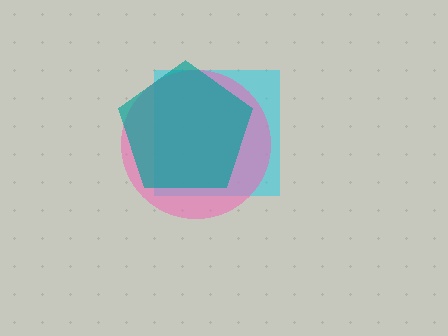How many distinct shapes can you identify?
There are 3 distinct shapes: a cyan square, a pink circle, a teal pentagon.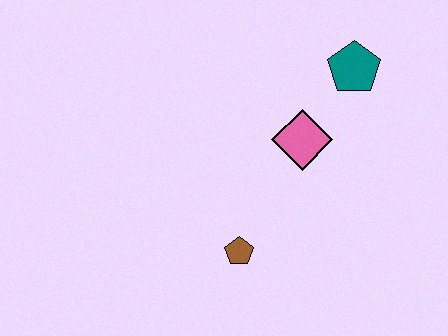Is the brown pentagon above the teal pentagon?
No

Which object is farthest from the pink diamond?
The brown pentagon is farthest from the pink diamond.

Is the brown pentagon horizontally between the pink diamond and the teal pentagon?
No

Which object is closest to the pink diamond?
The teal pentagon is closest to the pink diamond.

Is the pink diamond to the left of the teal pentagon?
Yes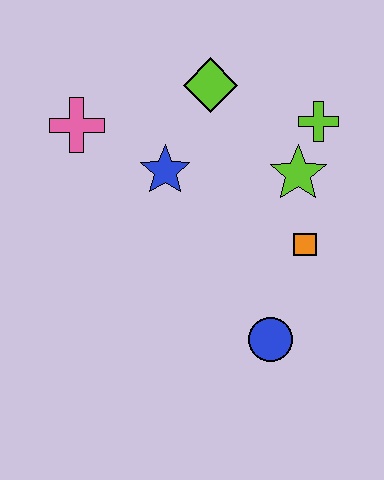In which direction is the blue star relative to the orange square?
The blue star is to the left of the orange square.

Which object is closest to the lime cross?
The lime star is closest to the lime cross.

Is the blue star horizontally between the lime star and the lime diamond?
No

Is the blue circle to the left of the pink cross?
No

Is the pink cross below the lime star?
No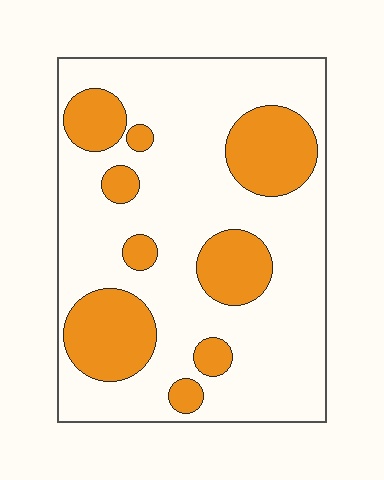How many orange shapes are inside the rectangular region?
9.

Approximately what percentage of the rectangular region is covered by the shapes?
Approximately 25%.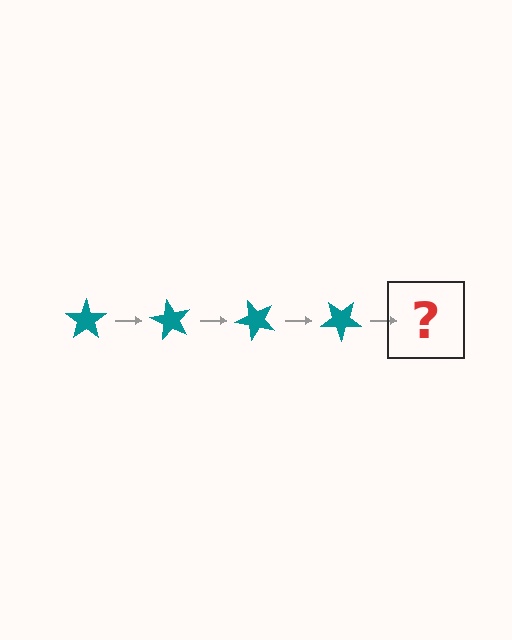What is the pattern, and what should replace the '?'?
The pattern is that the star rotates 60 degrees each step. The '?' should be a teal star rotated 240 degrees.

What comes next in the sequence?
The next element should be a teal star rotated 240 degrees.